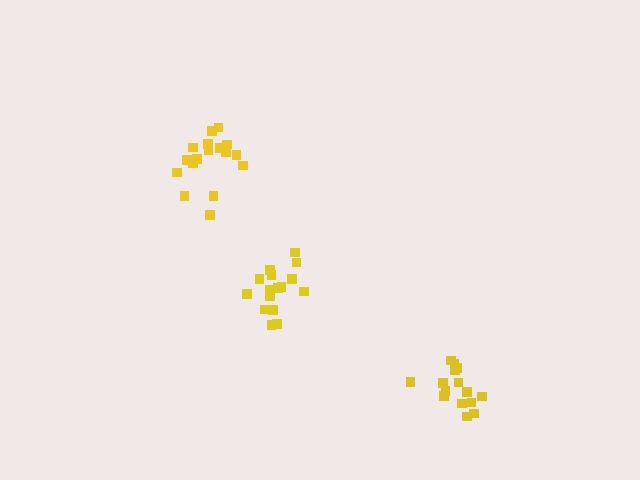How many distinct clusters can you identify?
There are 3 distinct clusters.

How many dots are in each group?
Group 1: 15 dots, Group 2: 17 dots, Group 3: 16 dots (48 total).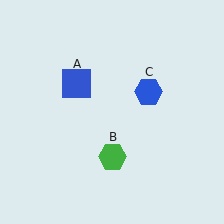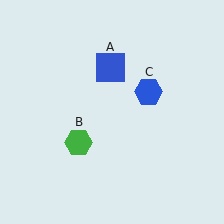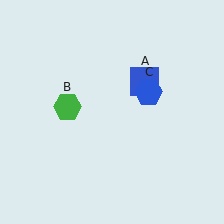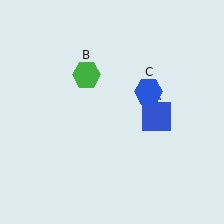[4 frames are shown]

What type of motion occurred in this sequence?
The blue square (object A), green hexagon (object B) rotated clockwise around the center of the scene.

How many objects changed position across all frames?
2 objects changed position: blue square (object A), green hexagon (object B).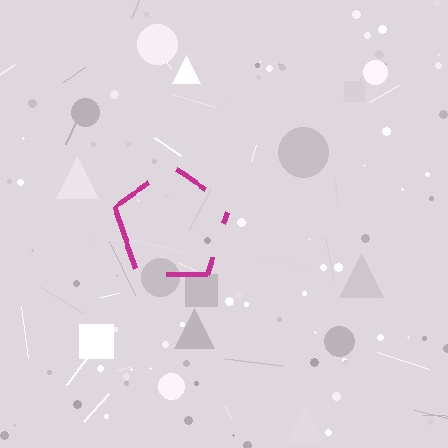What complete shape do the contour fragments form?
The contour fragments form a pentagon.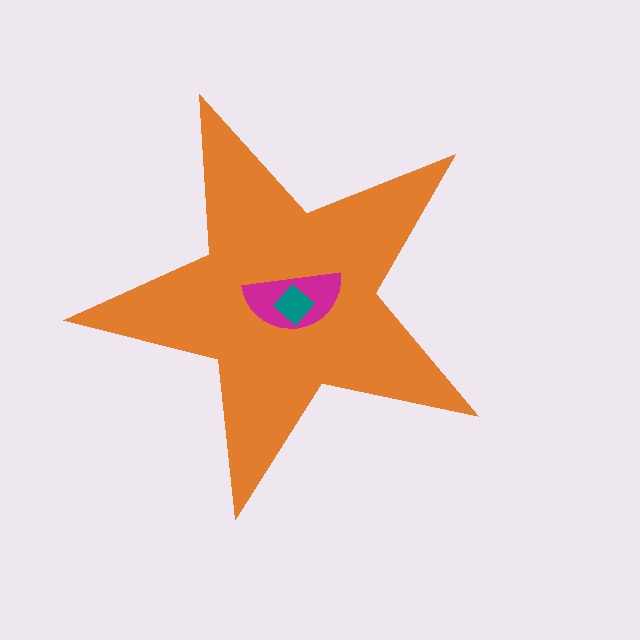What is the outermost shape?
The orange star.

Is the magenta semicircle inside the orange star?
Yes.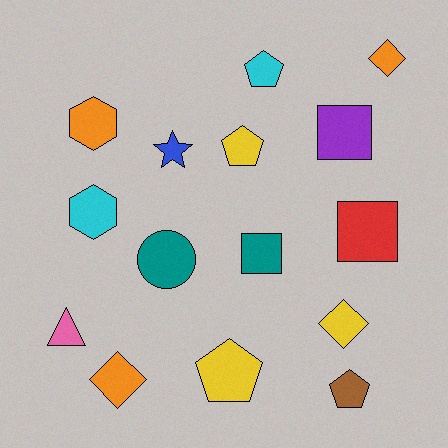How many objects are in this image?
There are 15 objects.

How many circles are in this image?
There is 1 circle.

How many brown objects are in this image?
There is 1 brown object.